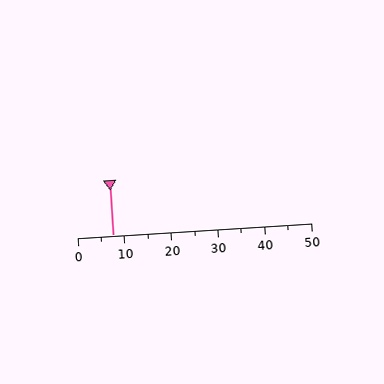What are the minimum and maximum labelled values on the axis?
The axis runs from 0 to 50.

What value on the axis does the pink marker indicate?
The marker indicates approximately 7.5.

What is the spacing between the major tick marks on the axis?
The major ticks are spaced 10 apart.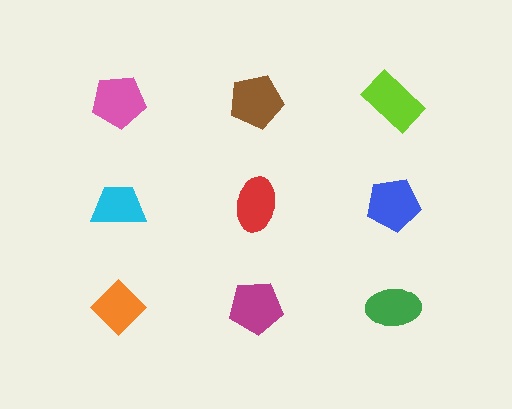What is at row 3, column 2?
A magenta pentagon.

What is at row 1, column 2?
A brown pentagon.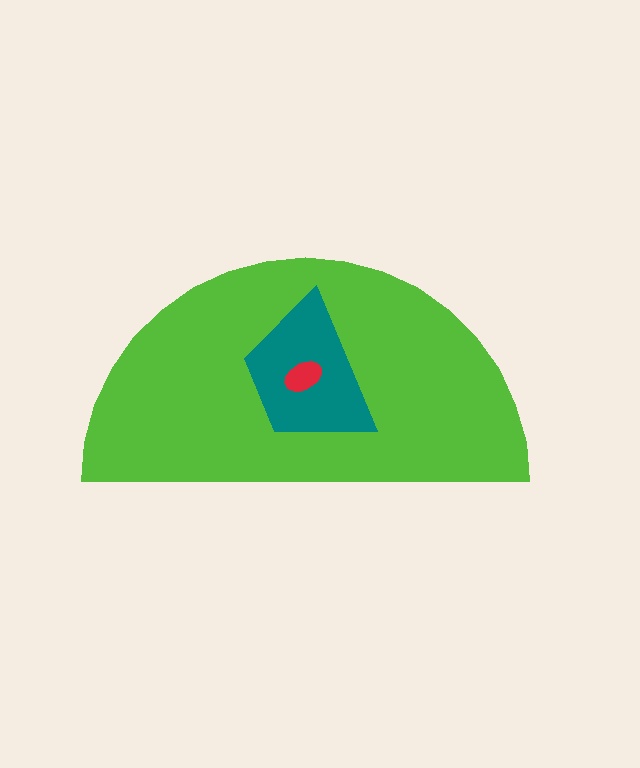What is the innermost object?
The red ellipse.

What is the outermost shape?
The lime semicircle.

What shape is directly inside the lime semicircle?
The teal trapezoid.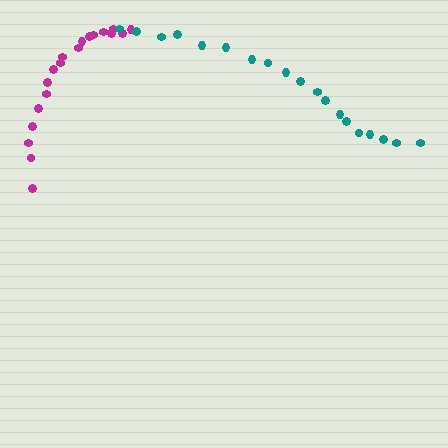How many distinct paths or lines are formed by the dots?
There are 2 distinct paths.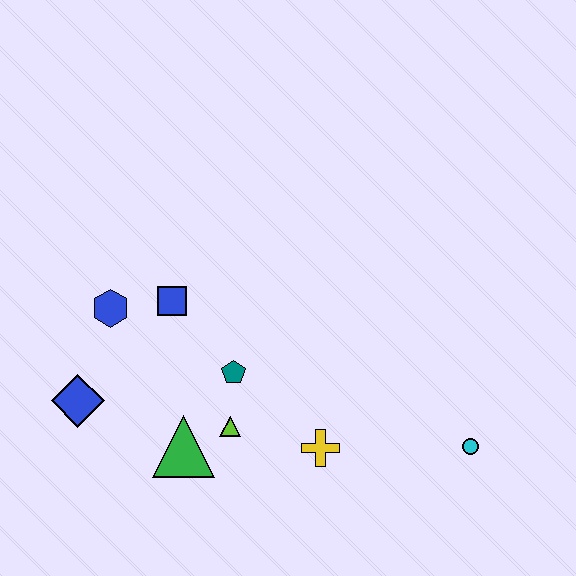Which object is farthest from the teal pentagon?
The cyan circle is farthest from the teal pentagon.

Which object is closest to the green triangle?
The lime triangle is closest to the green triangle.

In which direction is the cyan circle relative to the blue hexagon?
The cyan circle is to the right of the blue hexagon.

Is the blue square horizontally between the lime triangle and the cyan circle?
No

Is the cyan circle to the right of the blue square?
Yes